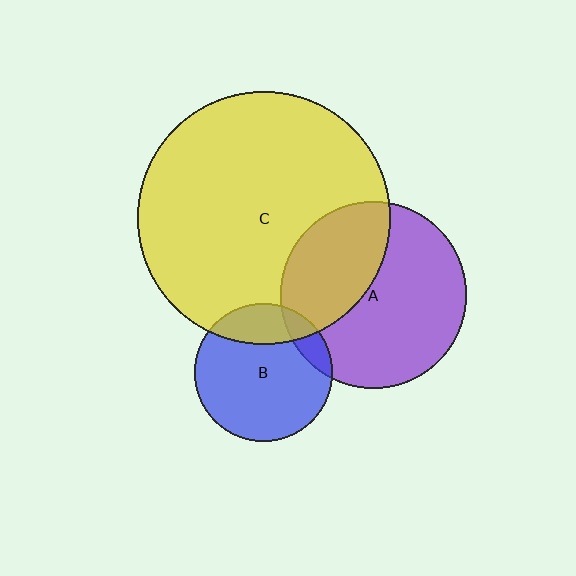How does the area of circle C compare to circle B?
Approximately 3.3 times.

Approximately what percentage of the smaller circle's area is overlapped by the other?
Approximately 40%.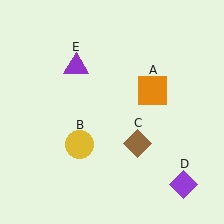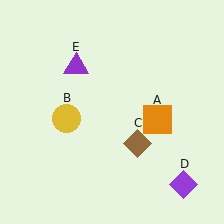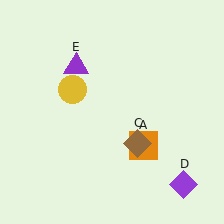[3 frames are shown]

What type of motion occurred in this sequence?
The orange square (object A), yellow circle (object B) rotated clockwise around the center of the scene.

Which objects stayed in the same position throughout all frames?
Brown diamond (object C) and purple diamond (object D) and purple triangle (object E) remained stationary.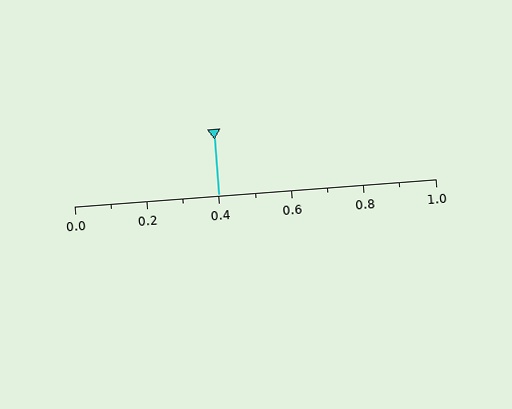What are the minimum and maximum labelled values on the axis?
The axis runs from 0.0 to 1.0.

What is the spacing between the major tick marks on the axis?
The major ticks are spaced 0.2 apart.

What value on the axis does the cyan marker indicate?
The marker indicates approximately 0.4.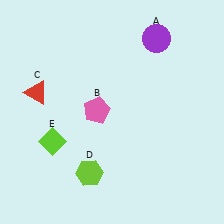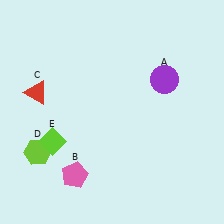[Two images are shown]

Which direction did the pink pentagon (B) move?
The pink pentagon (B) moved down.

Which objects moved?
The objects that moved are: the purple circle (A), the pink pentagon (B), the lime hexagon (D).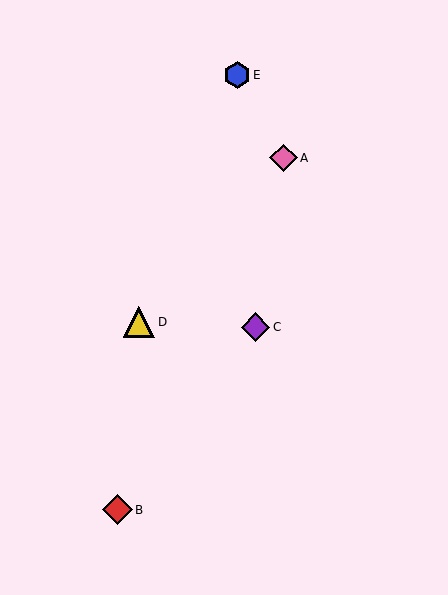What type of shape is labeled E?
Shape E is a blue hexagon.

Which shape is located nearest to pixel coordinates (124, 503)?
The red diamond (labeled B) at (118, 510) is nearest to that location.